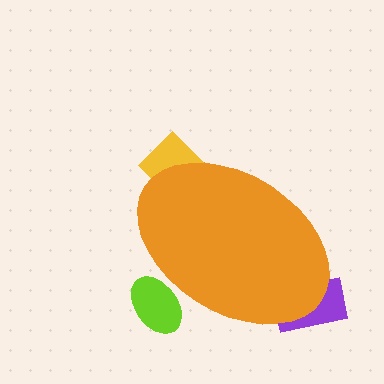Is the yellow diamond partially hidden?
Yes, the yellow diamond is partially hidden behind the orange ellipse.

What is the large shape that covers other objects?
An orange ellipse.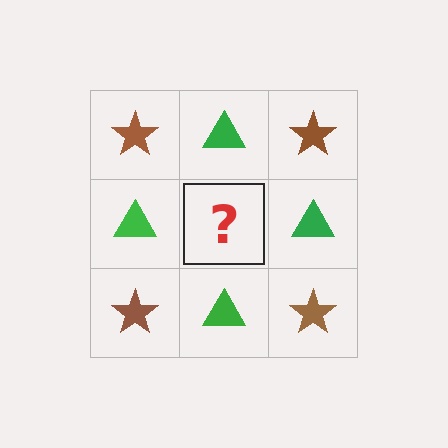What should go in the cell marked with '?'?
The missing cell should contain a brown star.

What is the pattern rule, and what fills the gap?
The rule is that it alternates brown star and green triangle in a checkerboard pattern. The gap should be filled with a brown star.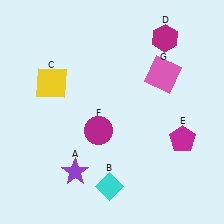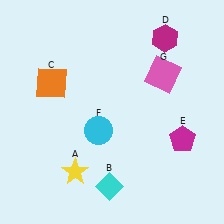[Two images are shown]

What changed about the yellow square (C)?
In Image 1, C is yellow. In Image 2, it changed to orange.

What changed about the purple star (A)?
In Image 1, A is purple. In Image 2, it changed to yellow.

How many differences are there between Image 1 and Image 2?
There are 3 differences between the two images.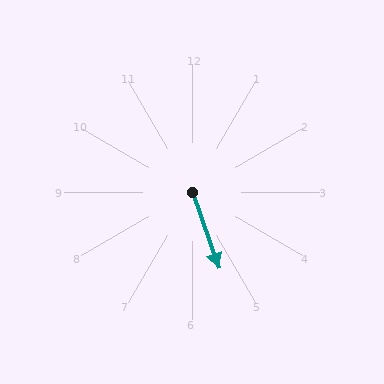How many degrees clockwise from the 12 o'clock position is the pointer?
Approximately 161 degrees.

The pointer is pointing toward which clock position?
Roughly 5 o'clock.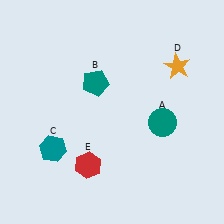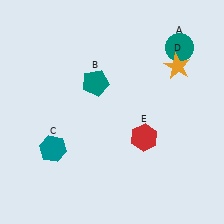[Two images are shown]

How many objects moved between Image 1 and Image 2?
2 objects moved between the two images.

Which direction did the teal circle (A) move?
The teal circle (A) moved up.